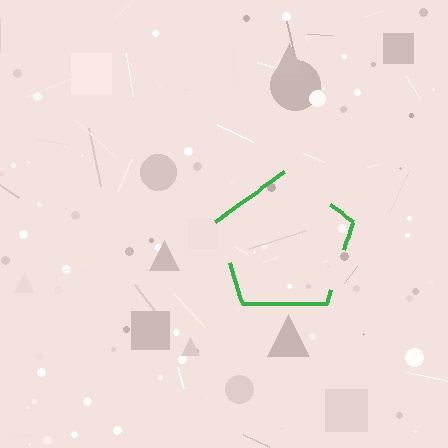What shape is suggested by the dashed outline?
The dashed outline suggests a pentagon.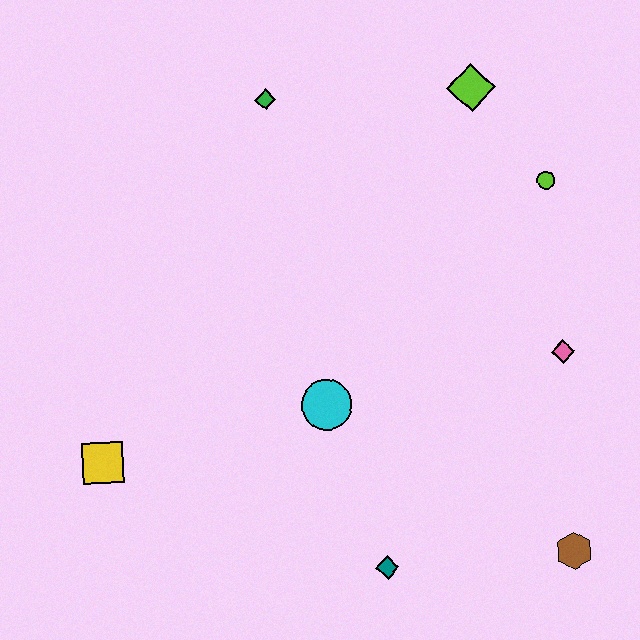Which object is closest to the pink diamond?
The lime circle is closest to the pink diamond.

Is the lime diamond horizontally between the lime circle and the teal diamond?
Yes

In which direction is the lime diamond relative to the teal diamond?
The lime diamond is above the teal diamond.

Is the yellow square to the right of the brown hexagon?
No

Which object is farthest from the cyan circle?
The lime diamond is farthest from the cyan circle.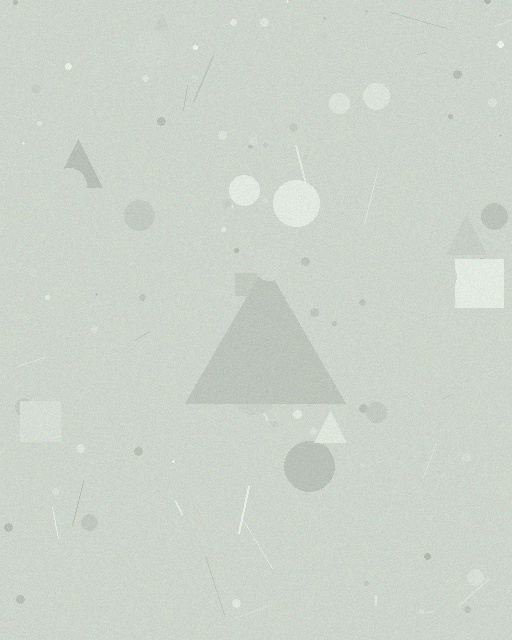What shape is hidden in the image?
A triangle is hidden in the image.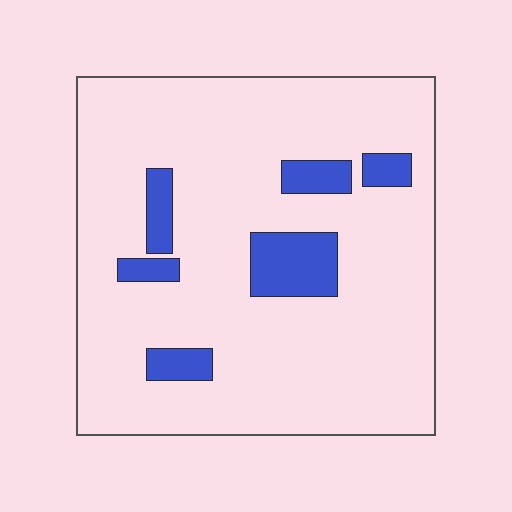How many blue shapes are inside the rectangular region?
6.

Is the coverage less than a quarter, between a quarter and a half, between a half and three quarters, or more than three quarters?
Less than a quarter.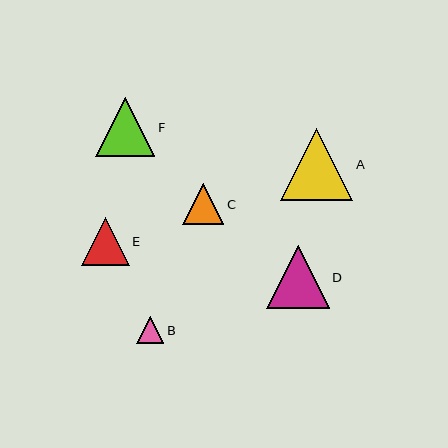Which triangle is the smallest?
Triangle B is the smallest with a size of approximately 28 pixels.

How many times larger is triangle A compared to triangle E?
Triangle A is approximately 1.5 times the size of triangle E.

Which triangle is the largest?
Triangle A is the largest with a size of approximately 72 pixels.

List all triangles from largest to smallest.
From largest to smallest: A, D, F, E, C, B.